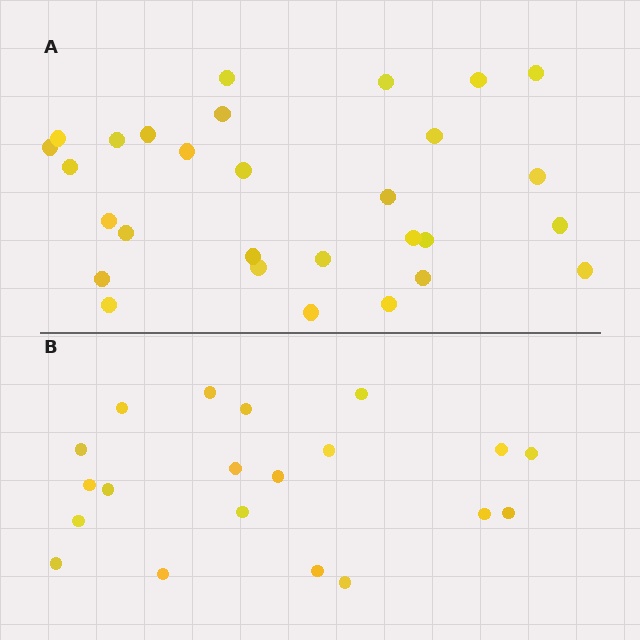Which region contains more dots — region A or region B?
Region A (the top region) has more dots.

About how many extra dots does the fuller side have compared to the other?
Region A has roughly 8 or so more dots than region B.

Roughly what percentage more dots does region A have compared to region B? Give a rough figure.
About 45% more.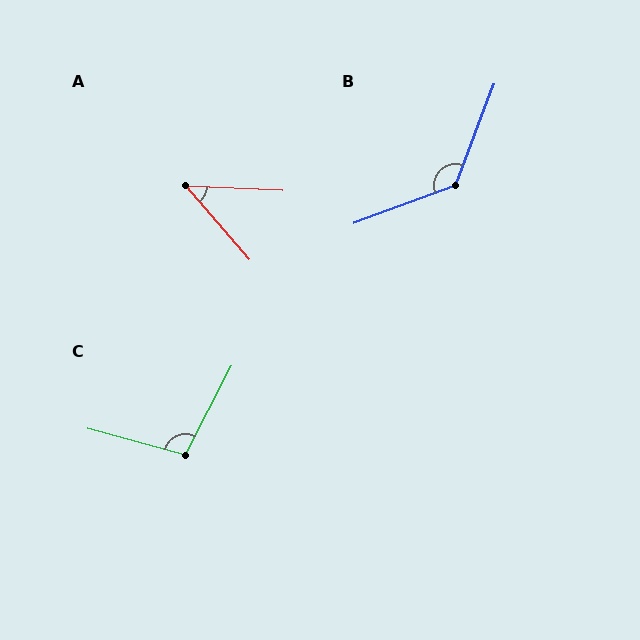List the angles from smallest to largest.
A (46°), C (102°), B (131°).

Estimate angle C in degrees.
Approximately 102 degrees.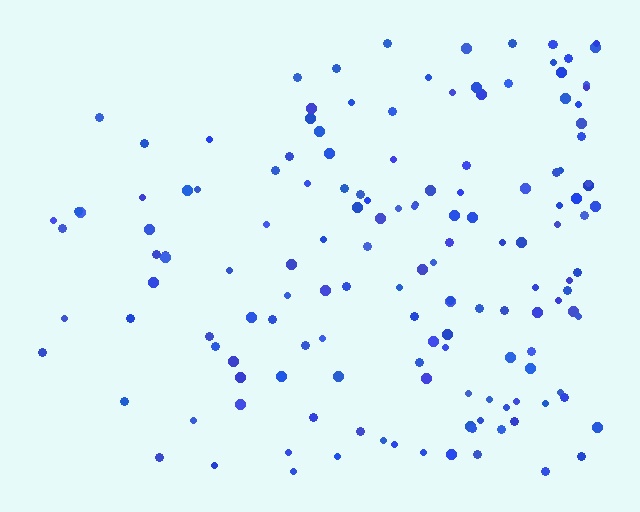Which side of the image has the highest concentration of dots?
The right.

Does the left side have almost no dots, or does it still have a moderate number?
Still a moderate number, just noticeably fewer than the right.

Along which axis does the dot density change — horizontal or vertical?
Horizontal.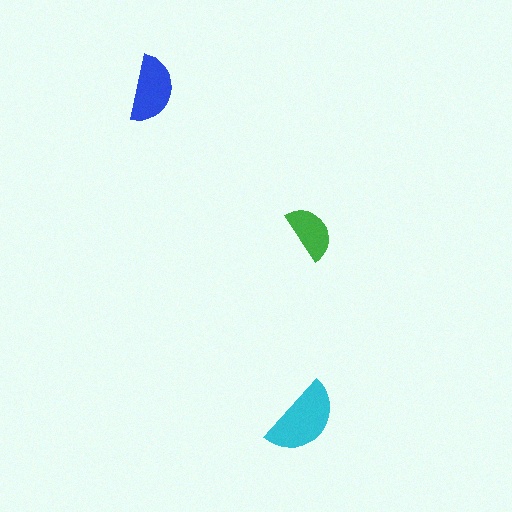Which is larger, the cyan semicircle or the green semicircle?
The cyan one.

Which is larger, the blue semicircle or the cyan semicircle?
The cyan one.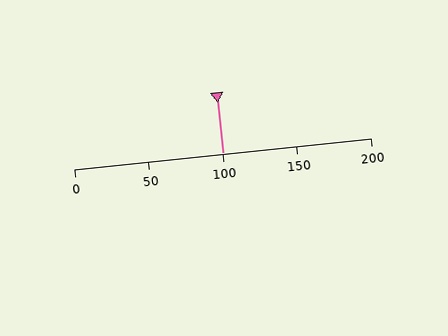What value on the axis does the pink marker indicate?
The marker indicates approximately 100.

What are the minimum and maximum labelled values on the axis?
The axis runs from 0 to 200.